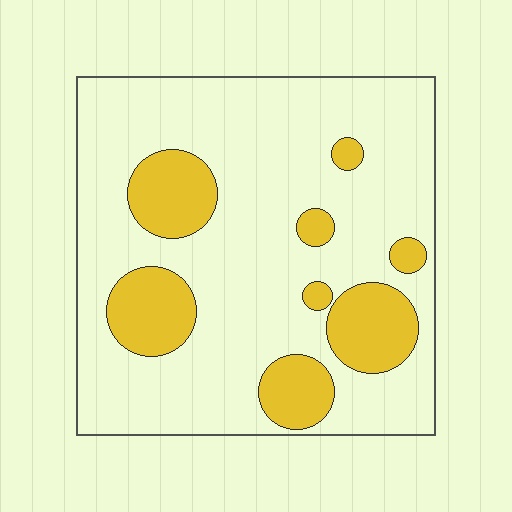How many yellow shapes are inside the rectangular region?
8.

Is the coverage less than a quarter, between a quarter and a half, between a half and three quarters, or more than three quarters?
Less than a quarter.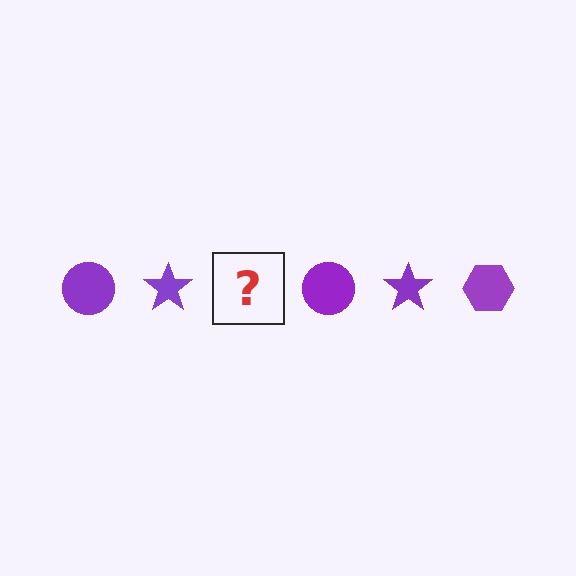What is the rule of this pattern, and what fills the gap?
The rule is that the pattern cycles through circle, star, hexagon shapes in purple. The gap should be filled with a purple hexagon.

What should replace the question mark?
The question mark should be replaced with a purple hexagon.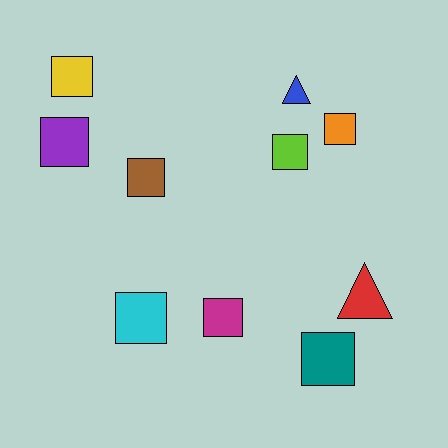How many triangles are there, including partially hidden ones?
There are 2 triangles.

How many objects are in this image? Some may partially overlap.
There are 10 objects.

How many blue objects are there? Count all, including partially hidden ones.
There is 1 blue object.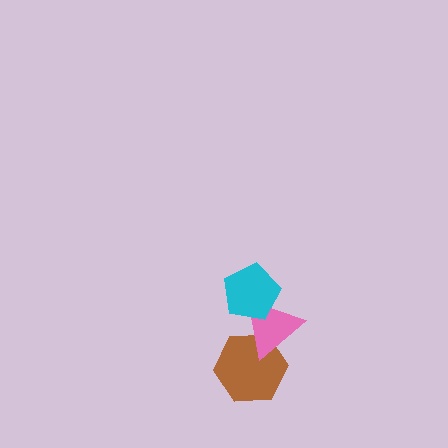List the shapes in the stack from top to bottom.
From top to bottom: the cyan pentagon, the pink triangle, the brown hexagon.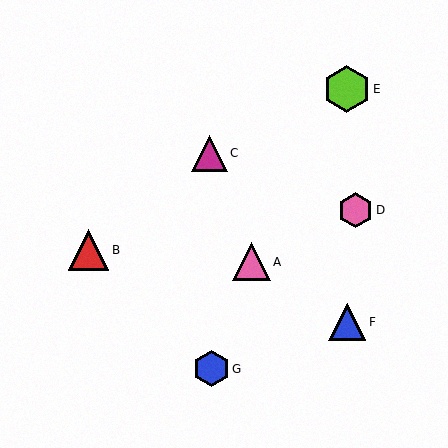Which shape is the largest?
The lime hexagon (labeled E) is the largest.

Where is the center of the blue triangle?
The center of the blue triangle is at (347, 322).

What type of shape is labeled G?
Shape G is a blue hexagon.